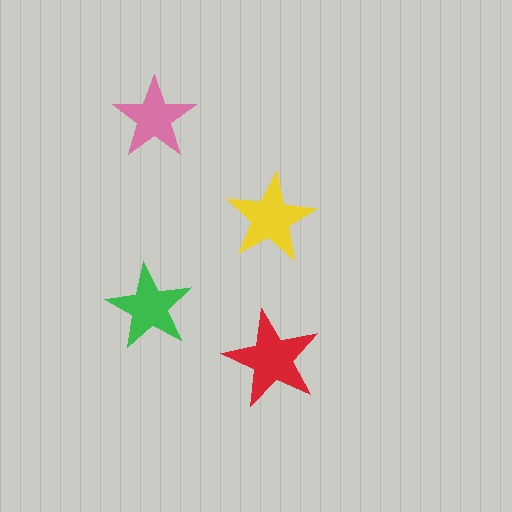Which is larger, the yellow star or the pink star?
The yellow one.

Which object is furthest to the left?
The green star is leftmost.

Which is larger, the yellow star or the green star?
The yellow one.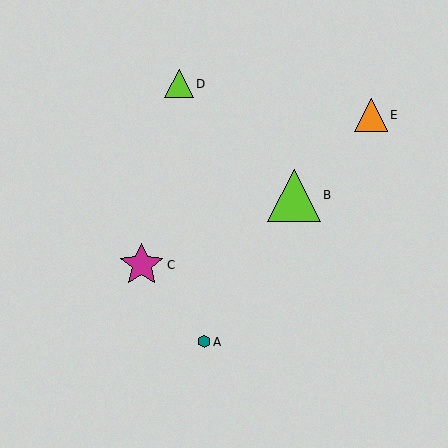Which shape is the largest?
The lime triangle (labeled B) is the largest.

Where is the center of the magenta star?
The center of the magenta star is at (142, 265).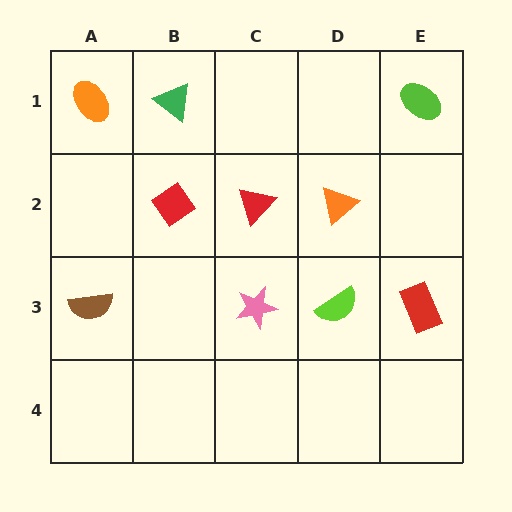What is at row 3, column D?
A lime semicircle.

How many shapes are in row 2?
3 shapes.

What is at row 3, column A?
A brown semicircle.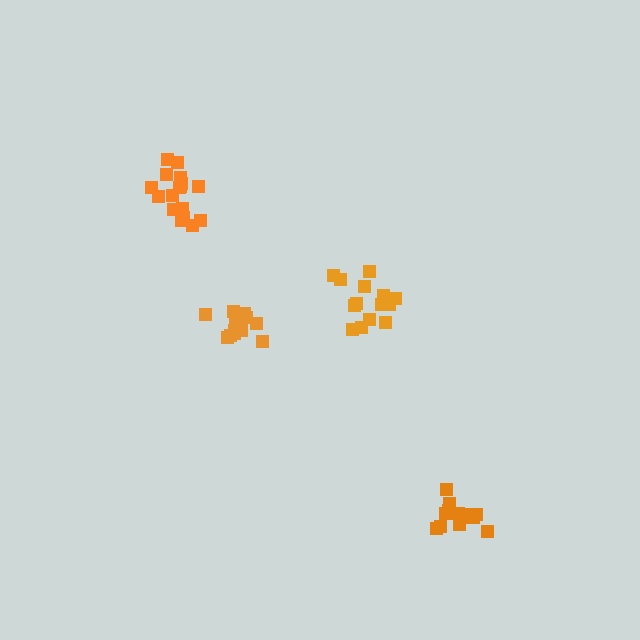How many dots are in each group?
Group 1: 13 dots, Group 2: 14 dots, Group 3: 13 dots, Group 4: 17 dots (57 total).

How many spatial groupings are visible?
There are 4 spatial groupings.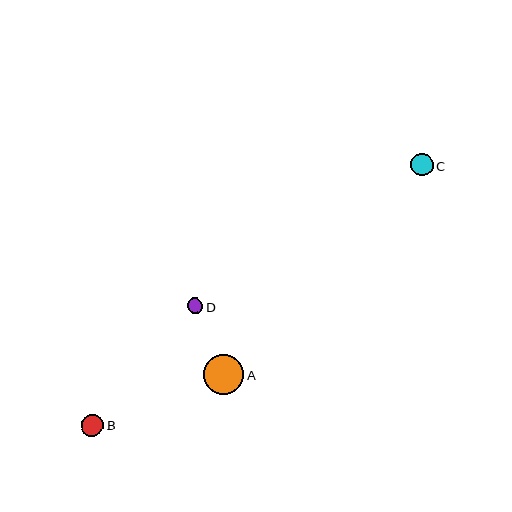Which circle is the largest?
Circle A is the largest with a size of approximately 40 pixels.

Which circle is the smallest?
Circle D is the smallest with a size of approximately 15 pixels.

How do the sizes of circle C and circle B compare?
Circle C and circle B are approximately the same size.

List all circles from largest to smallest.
From largest to smallest: A, C, B, D.